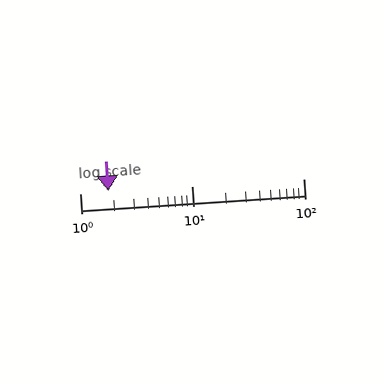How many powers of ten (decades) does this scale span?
The scale spans 2 decades, from 1 to 100.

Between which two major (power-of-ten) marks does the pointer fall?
The pointer is between 1 and 10.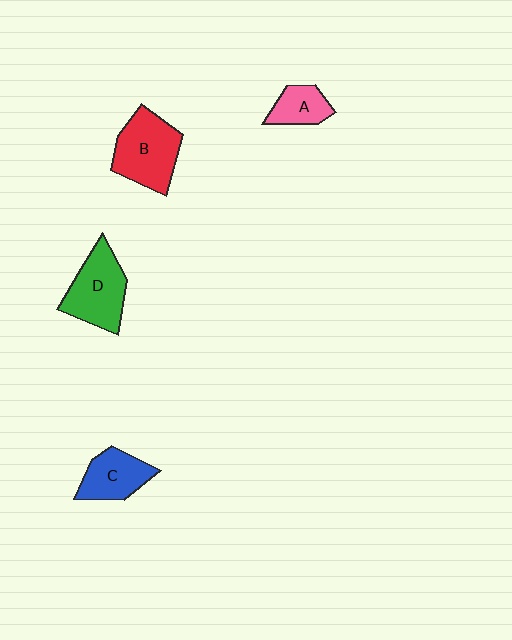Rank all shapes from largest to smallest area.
From largest to smallest: B (red), D (green), C (blue), A (pink).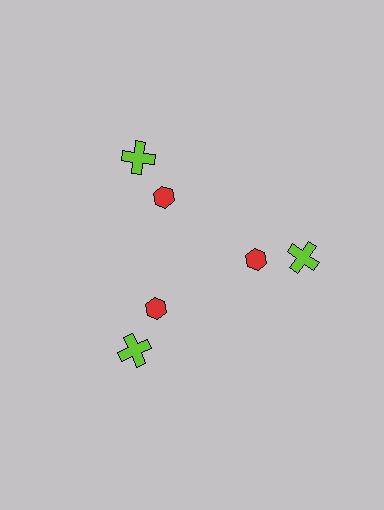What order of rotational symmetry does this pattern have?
This pattern has 3-fold rotational symmetry.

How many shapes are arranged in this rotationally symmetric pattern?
There are 6 shapes, arranged in 3 groups of 2.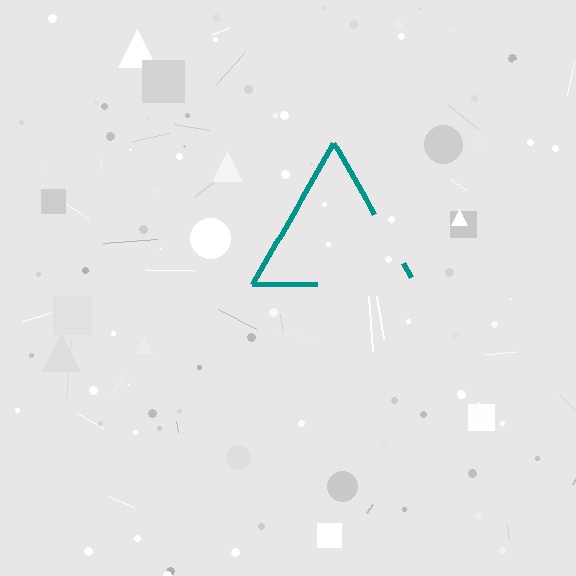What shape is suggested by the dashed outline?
The dashed outline suggests a triangle.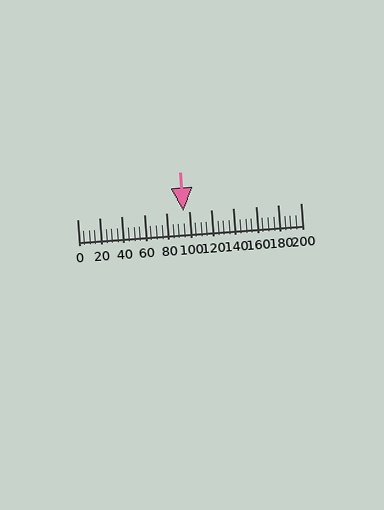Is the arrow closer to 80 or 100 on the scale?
The arrow is closer to 100.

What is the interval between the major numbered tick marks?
The major tick marks are spaced 20 units apart.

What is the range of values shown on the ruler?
The ruler shows values from 0 to 200.